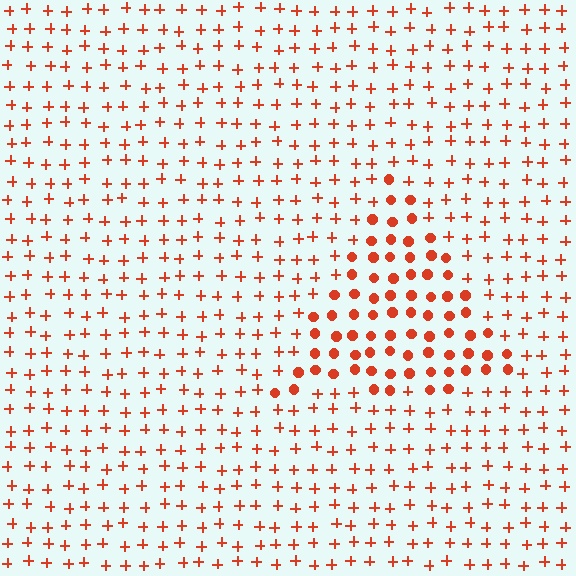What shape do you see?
I see a triangle.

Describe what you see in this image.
The image is filled with small red elements arranged in a uniform grid. A triangle-shaped region contains circles, while the surrounding area contains plus signs. The boundary is defined purely by the change in element shape.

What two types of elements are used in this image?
The image uses circles inside the triangle region and plus signs outside it.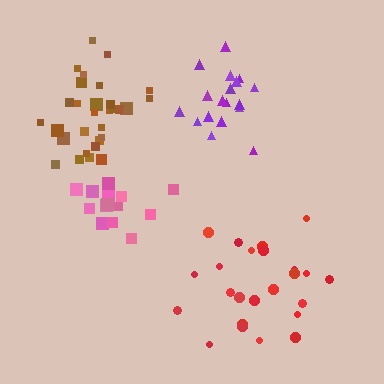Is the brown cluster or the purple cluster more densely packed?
Brown.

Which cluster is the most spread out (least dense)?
Red.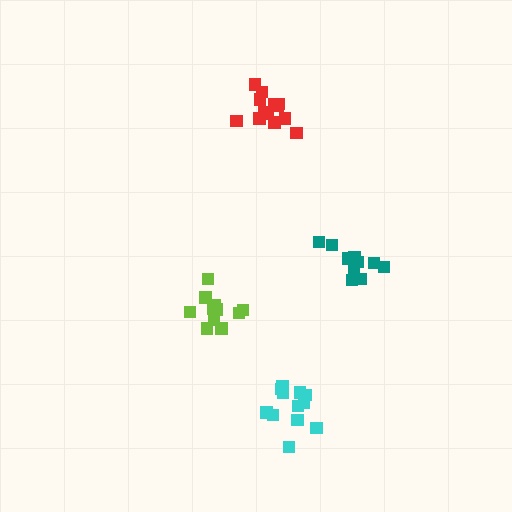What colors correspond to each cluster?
The clusters are colored: cyan, red, lime, teal.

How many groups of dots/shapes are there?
There are 4 groups.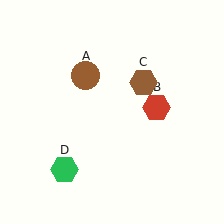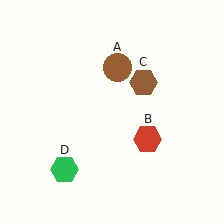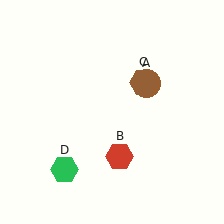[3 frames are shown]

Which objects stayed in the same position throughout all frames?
Brown hexagon (object C) and green hexagon (object D) remained stationary.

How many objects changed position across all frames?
2 objects changed position: brown circle (object A), red hexagon (object B).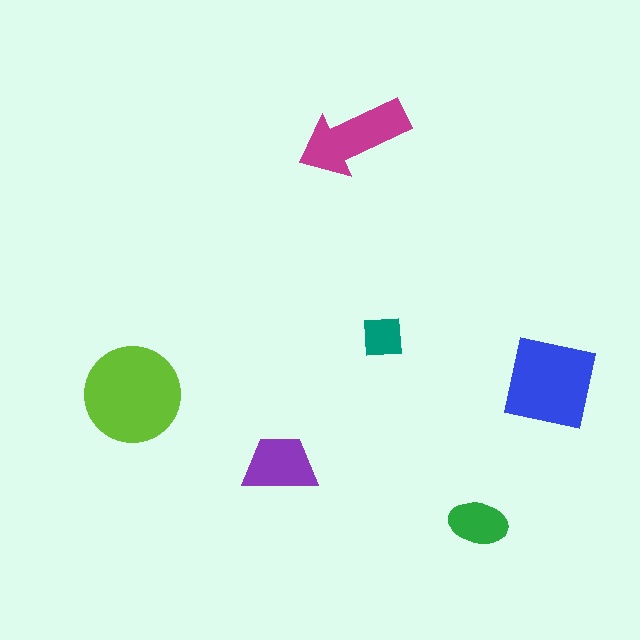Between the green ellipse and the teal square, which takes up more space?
The green ellipse.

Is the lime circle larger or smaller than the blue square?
Larger.